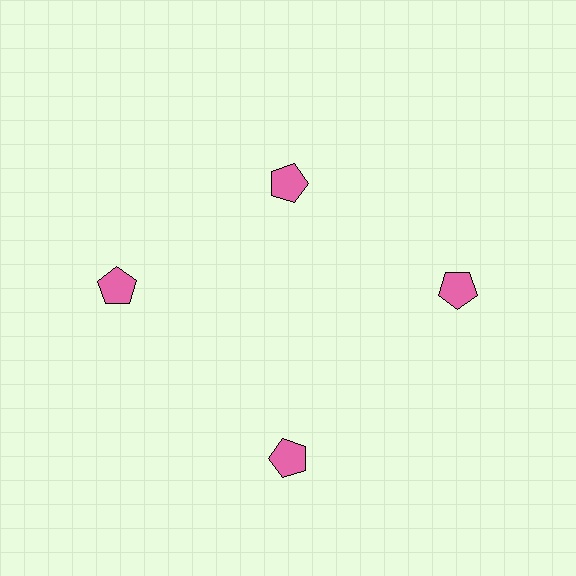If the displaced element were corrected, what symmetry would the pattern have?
It would have 4-fold rotational symmetry — the pattern would map onto itself every 90 degrees.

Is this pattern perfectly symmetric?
No. The 4 pink pentagons are arranged in a ring, but one element near the 12 o'clock position is pulled inward toward the center, breaking the 4-fold rotational symmetry.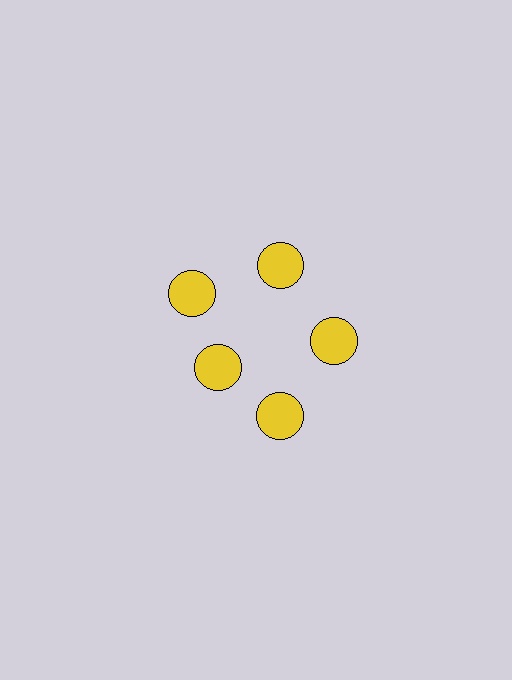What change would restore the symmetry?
The symmetry would be restored by moving it outward, back onto the ring so that all 5 circles sit at equal angles and equal distance from the center.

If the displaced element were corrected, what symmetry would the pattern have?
It would have 5-fold rotational symmetry — the pattern would map onto itself every 72 degrees.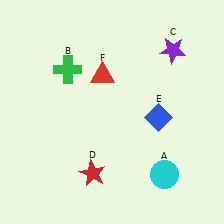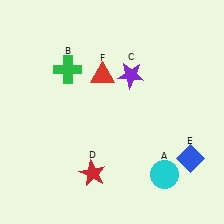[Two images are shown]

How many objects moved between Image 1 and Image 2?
2 objects moved between the two images.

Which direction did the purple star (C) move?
The purple star (C) moved left.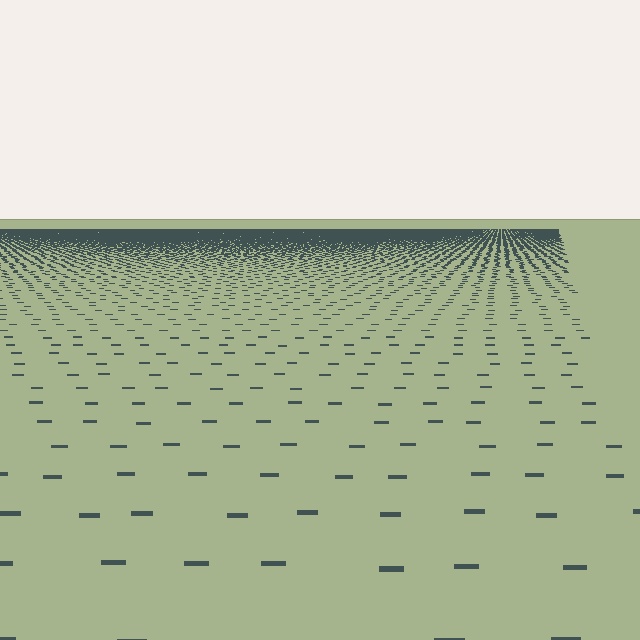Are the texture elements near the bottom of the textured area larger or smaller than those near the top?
Larger. Near the bottom, elements are closer to the viewer and appear at a bigger on-screen size.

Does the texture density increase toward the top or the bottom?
Density increases toward the top.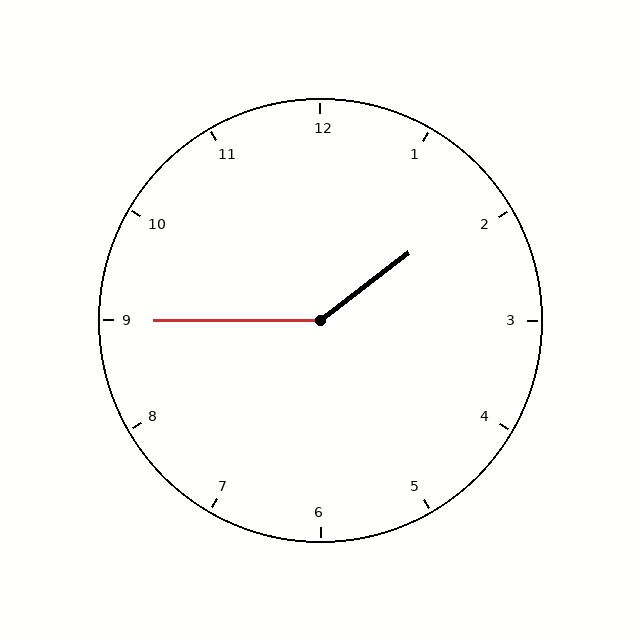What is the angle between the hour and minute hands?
Approximately 142 degrees.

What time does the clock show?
1:45.